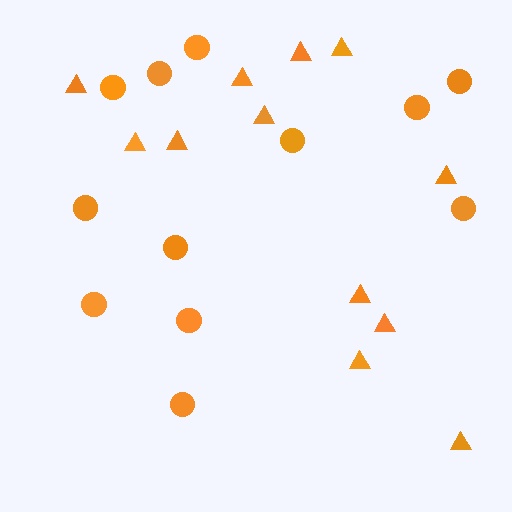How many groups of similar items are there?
There are 2 groups: one group of circles (12) and one group of triangles (12).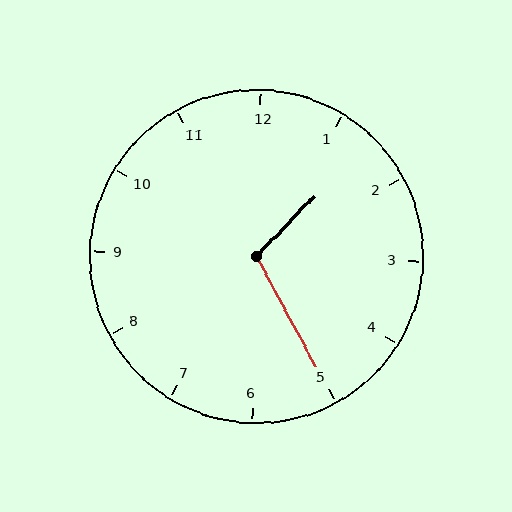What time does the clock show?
1:25.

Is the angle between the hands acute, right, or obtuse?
It is obtuse.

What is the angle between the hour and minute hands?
Approximately 108 degrees.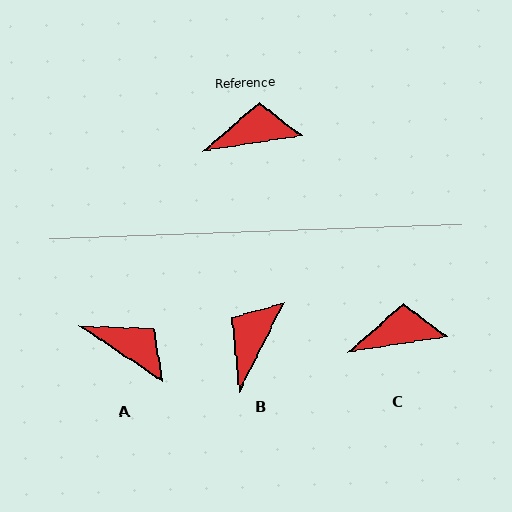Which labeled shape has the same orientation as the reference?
C.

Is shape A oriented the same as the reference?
No, it is off by about 43 degrees.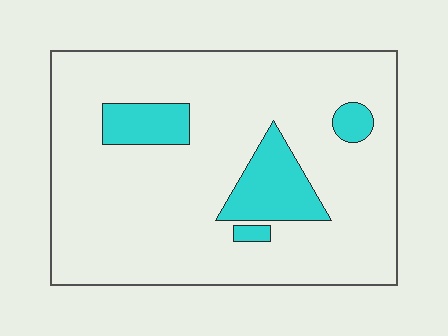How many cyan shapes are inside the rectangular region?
4.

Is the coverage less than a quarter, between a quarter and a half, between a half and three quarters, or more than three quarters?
Less than a quarter.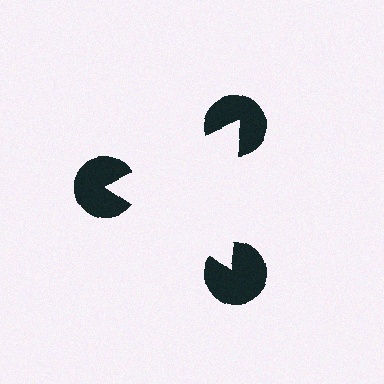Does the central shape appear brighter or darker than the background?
It typically appears slightly brighter than the background, even though no actual brightness change is drawn.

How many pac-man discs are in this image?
There are 3 — one at each vertex of the illusory triangle.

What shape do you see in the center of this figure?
An illusory triangle — its edges are inferred from the aligned wedge cuts in the pac-man discs, not physically drawn.